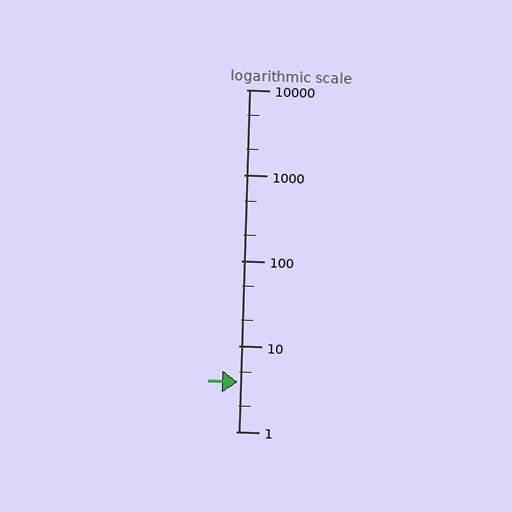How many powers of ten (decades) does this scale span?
The scale spans 4 decades, from 1 to 10000.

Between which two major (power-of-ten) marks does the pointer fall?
The pointer is between 1 and 10.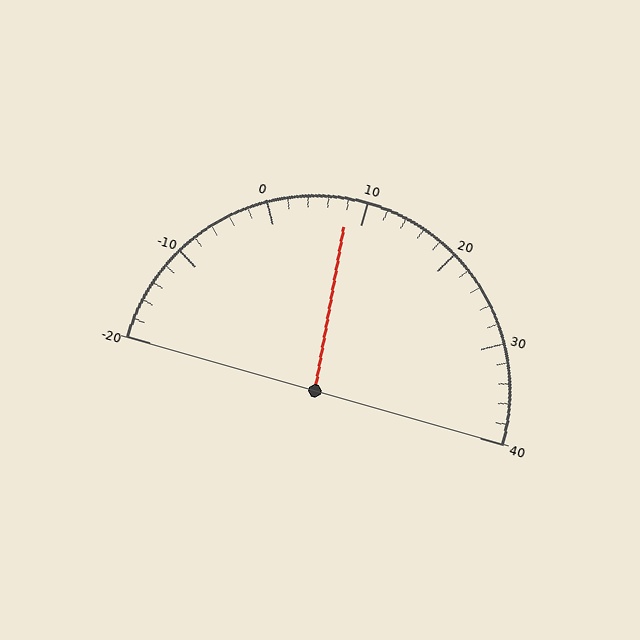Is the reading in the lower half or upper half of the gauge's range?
The reading is in the lower half of the range (-20 to 40).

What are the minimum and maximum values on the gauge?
The gauge ranges from -20 to 40.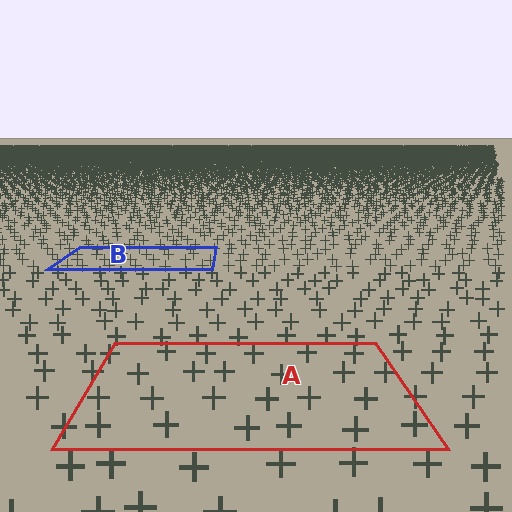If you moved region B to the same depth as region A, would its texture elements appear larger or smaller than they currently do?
They would appear larger. At a closer depth, the same texture elements are projected at a bigger on-screen size.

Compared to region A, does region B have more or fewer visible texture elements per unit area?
Region B has more texture elements per unit area — they are packed more densely because it is farther away.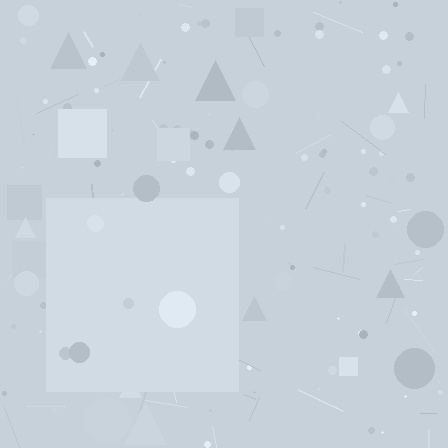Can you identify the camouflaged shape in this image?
The camouflaged shape is a square.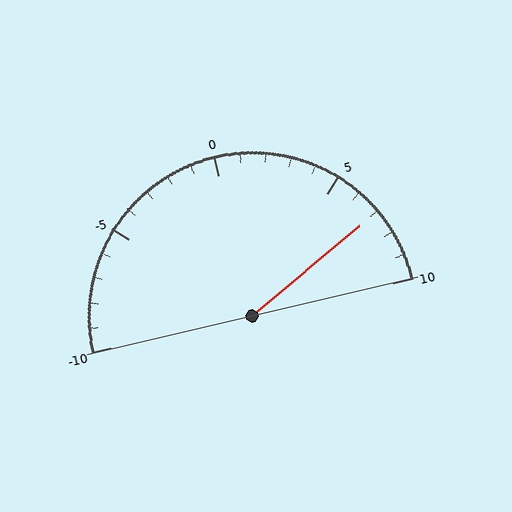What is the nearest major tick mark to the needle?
The nearest major tick mark is 5.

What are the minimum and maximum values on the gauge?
The gauge ranges from -10 to 10.